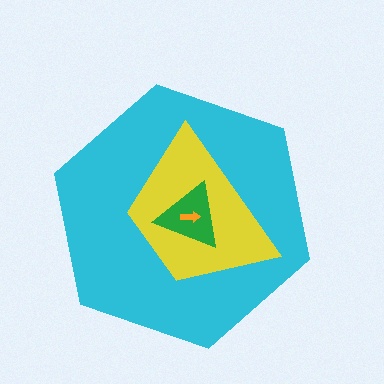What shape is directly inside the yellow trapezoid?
The green triangle.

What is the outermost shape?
The cyan hexagon.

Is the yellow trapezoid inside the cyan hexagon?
Yes.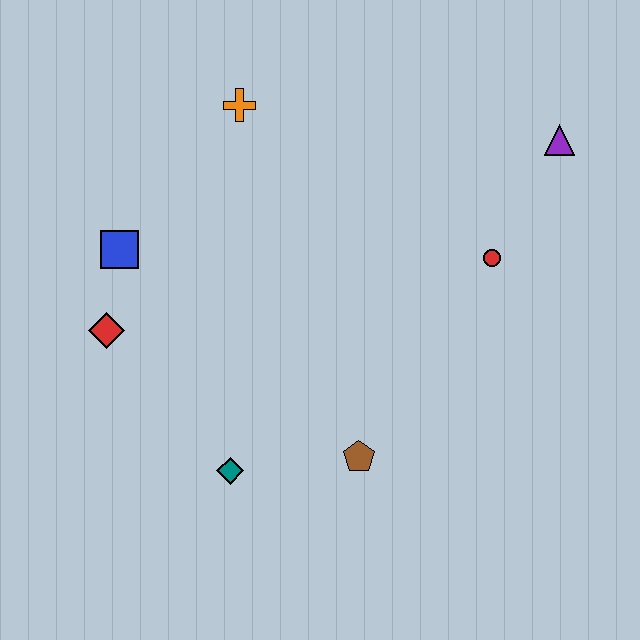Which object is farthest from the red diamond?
The purple triangle is farthest from the red diamond.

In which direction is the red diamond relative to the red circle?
The red diamond is to the left of the red circle.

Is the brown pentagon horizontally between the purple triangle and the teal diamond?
Yes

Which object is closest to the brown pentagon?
The teal diamond is closest to the brown pentagon.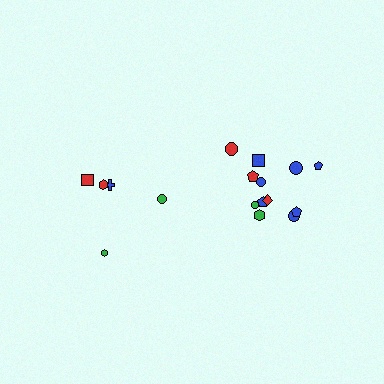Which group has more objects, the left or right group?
The right group.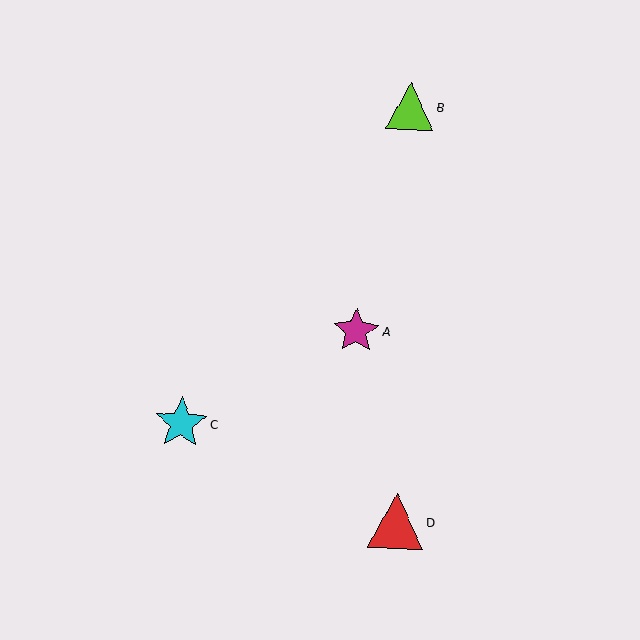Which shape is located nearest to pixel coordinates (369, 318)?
The magenta star (labeled A) at (356, 331) is nearest to that location.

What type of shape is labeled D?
Shape D is a red triangle.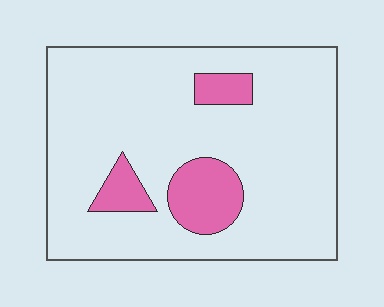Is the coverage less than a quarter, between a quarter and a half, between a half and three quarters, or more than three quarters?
Less than a quarter.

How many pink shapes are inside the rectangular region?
3.